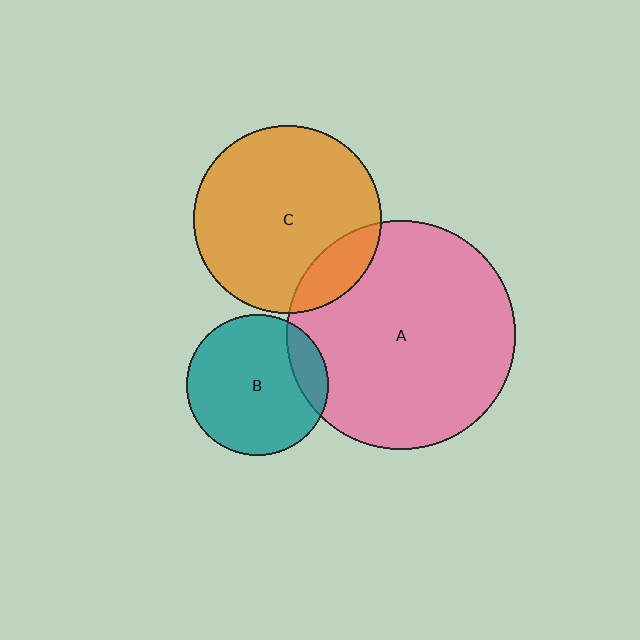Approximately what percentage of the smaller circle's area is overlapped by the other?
Approximately 15%.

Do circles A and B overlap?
Yes.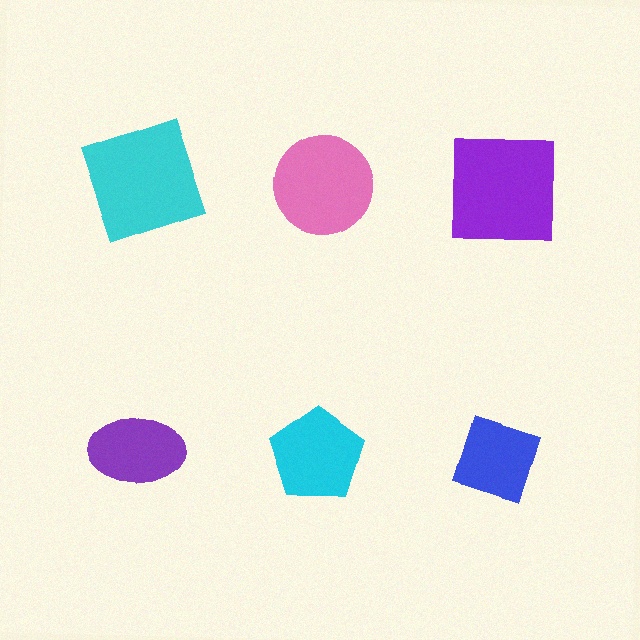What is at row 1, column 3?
A purple square.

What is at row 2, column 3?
A blue diamond.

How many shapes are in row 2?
3 shapes.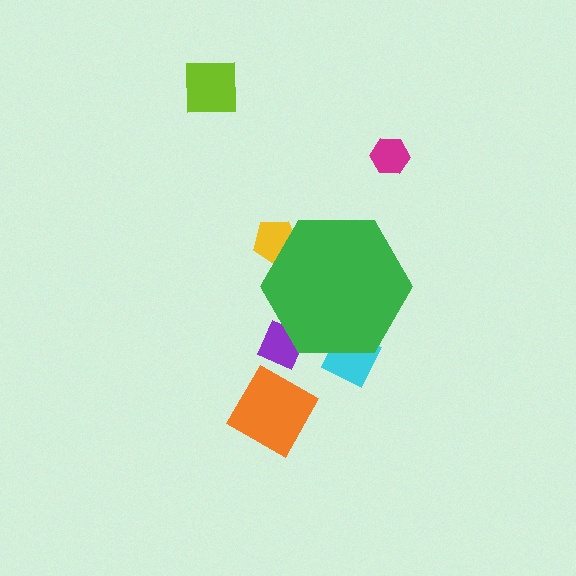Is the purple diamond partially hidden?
Yes, the purple diamond is partially hidden behind the green hexagon.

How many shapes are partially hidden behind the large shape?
3 shapes are partially hidden.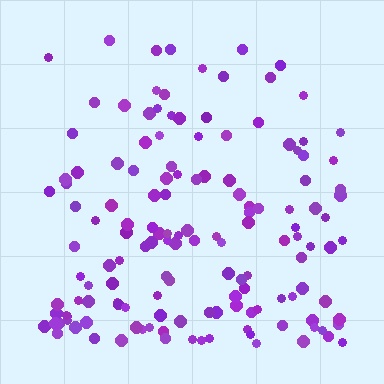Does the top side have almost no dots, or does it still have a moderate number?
Still a moderate number, just noticeably fewer than the bottom.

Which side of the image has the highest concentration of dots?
The bottom.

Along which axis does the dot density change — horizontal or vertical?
Vertical.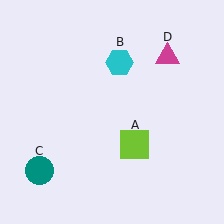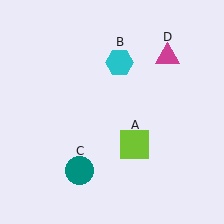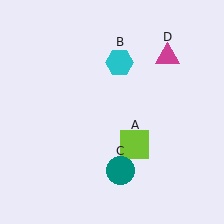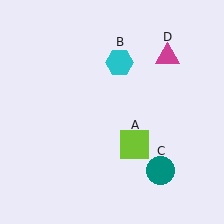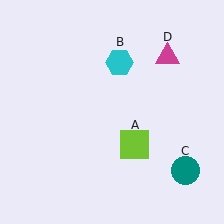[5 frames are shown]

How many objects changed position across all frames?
1 object changed position: teal circle (object C).